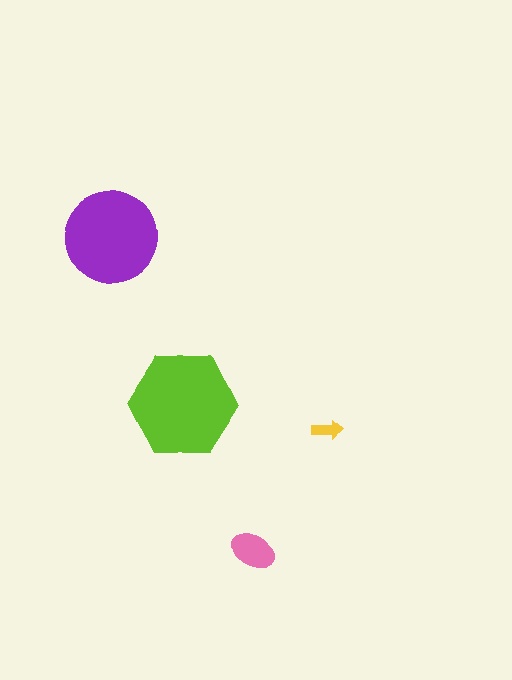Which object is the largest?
The lime hexagon.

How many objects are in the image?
There are 4 objects in the image.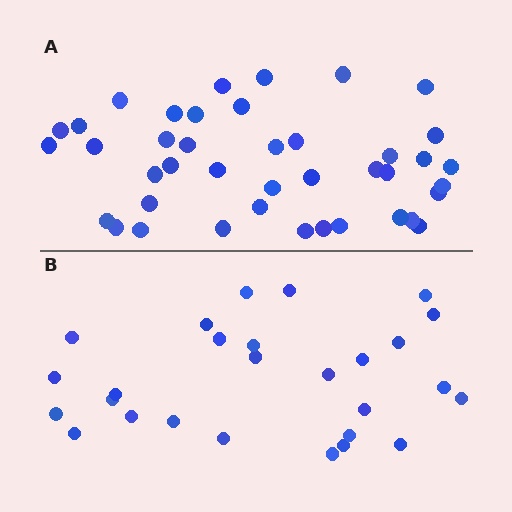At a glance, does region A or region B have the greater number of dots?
Region A (the top region) has more dots.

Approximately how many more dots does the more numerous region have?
Region A has approximately 15 more dots than region B.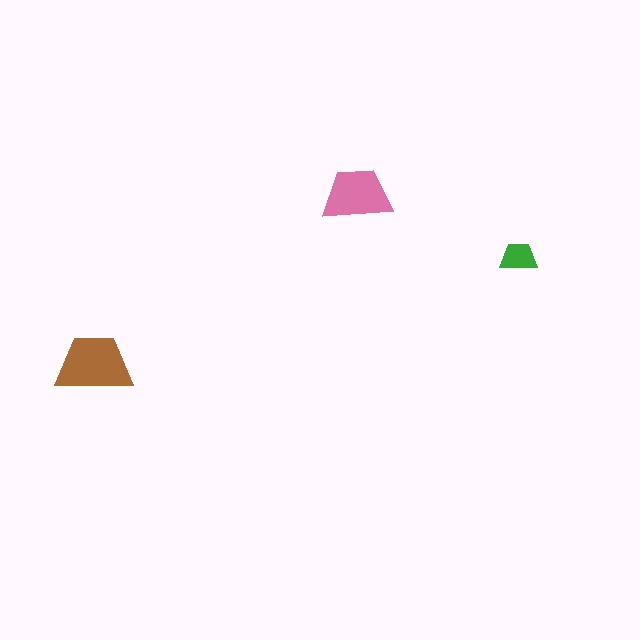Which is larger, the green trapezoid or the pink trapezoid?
The pink one.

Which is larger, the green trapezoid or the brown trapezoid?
The brown one.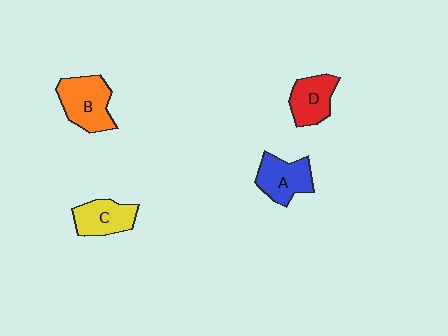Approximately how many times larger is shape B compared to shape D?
Approximately 1.3 times.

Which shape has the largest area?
Shape B (orange).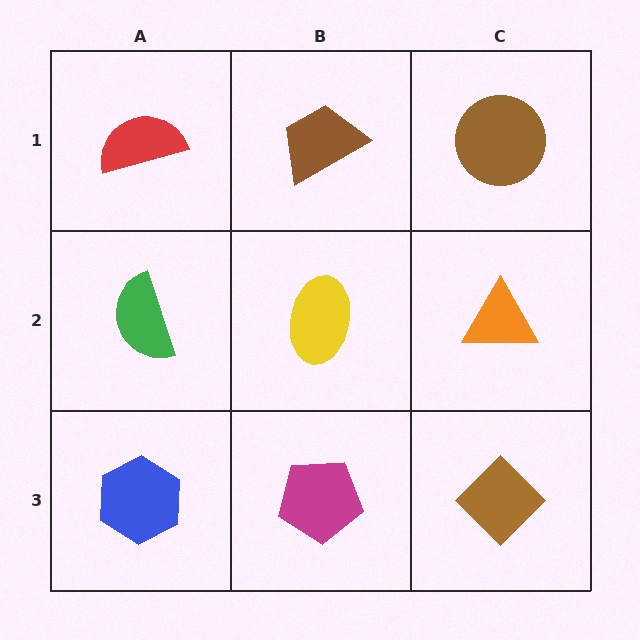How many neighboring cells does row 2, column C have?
3.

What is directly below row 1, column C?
An orange triangle.